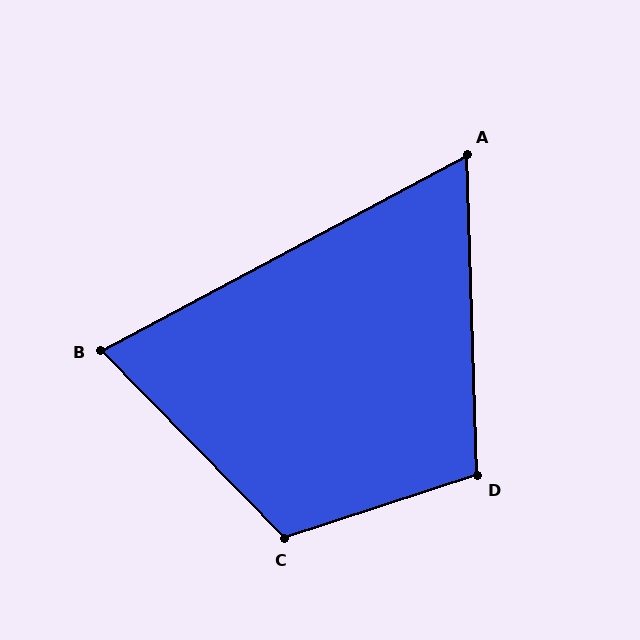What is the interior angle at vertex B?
Approximately 74 degrees (acute).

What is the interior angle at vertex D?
Approximately 106 degrees (obtuse).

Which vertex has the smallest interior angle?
A, at approximately 64 degrees.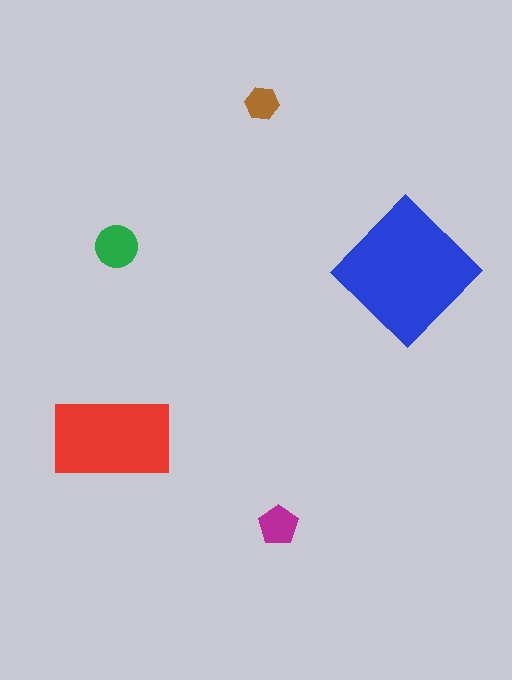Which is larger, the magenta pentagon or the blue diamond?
The blue diamond.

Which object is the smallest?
The brown hexagon.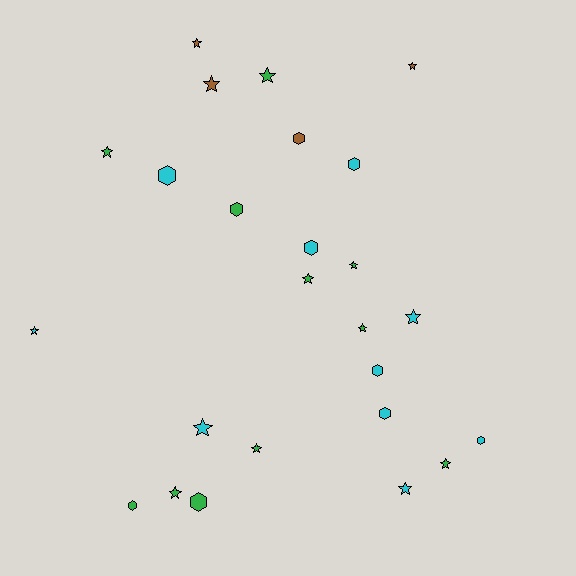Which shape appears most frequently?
Star, with 15 objects.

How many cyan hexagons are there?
There are 6 cyan hexagons.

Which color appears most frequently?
Green, with 11 objects.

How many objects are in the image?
There are 25 objects.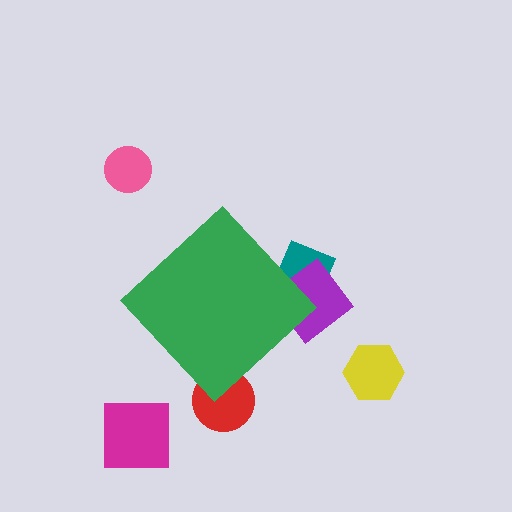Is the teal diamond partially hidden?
Yes, the teal diamond is partially hidden behind the green diamond.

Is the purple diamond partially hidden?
Yes, the purple diamond is partially hidden behind the green diamond.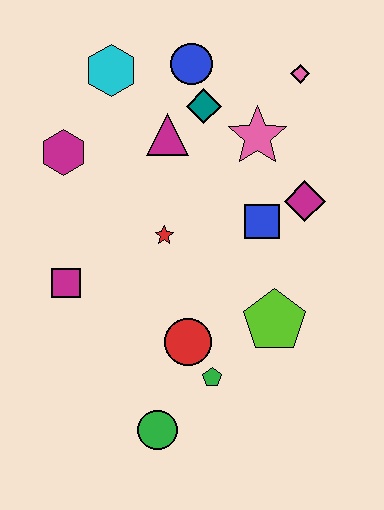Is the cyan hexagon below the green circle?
No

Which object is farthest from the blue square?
The green circle is farthest from the blue square.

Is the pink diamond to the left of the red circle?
No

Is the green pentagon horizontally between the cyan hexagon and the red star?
No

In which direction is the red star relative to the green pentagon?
The red star is above the green pentagon.